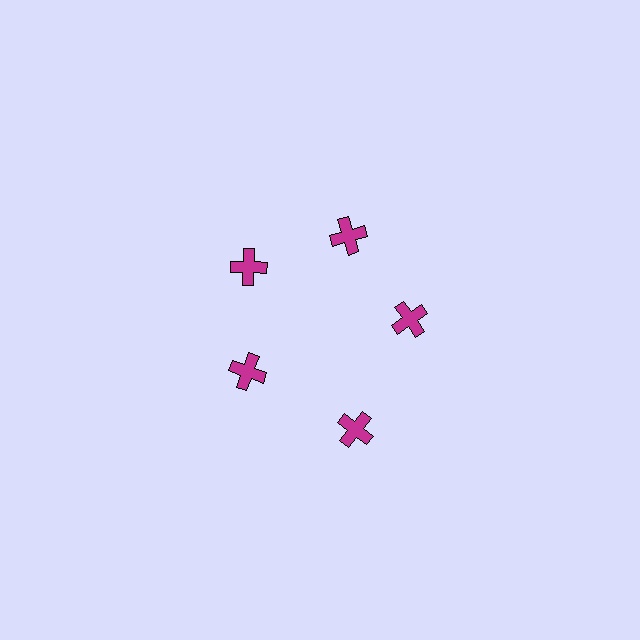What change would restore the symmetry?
The symmetry would be restored by moving it inward, back onto the ring so that all 5 crosses sit at equal angles and equal distance from the center.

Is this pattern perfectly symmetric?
No. The 5 magenta crosses are arranged in a ring, but one element near the 5 o'clock position is pushed outward from the center, breaking the 5-fold rotational symmetry.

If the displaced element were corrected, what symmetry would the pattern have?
It would have 5-fold rotational symmetry — the pattern would map onto itself every 72 degrees.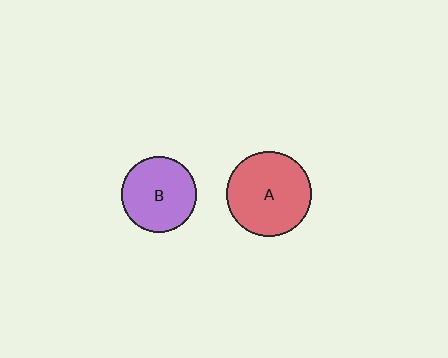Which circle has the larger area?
Circle A (red).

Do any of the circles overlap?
No, none of the circles overlap.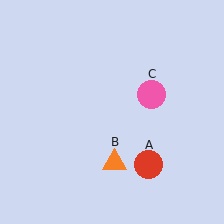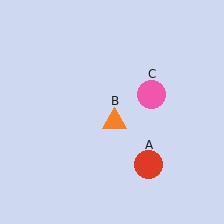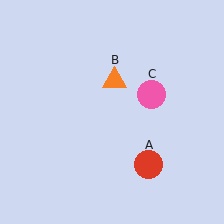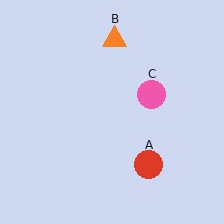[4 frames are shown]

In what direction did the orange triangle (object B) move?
The orange triangle (object B) moved up.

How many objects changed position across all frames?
1 object changed position: orange triangle (object B).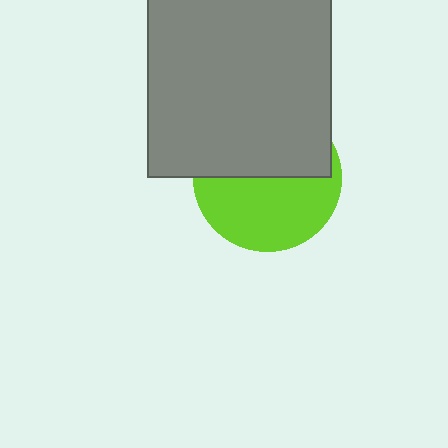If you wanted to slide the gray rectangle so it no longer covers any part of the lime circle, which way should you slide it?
Slide it up — that is the most direct way to separate the two shapes.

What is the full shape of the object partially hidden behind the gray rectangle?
The partially hidden object is a lime circle.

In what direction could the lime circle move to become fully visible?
The lime circle could move down. That would shift it out from behind the gray rectangle entirely.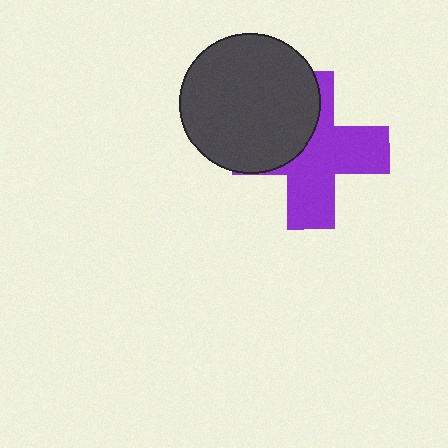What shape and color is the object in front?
The object in front is a dark gray circle.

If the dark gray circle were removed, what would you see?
You would see the complete purple cross.